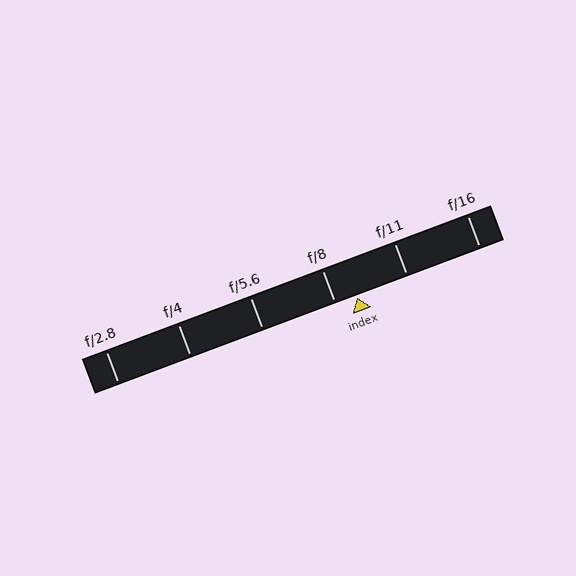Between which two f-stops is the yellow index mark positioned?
The index mark is between f/8 and f/11.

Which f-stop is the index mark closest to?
The index mark is closest to f/8.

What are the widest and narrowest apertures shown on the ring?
The widest aperture shown is f/2.8 and the narrowest is f/16.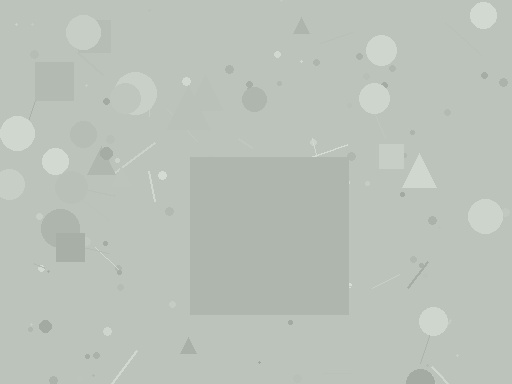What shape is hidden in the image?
A square is hidden in the image.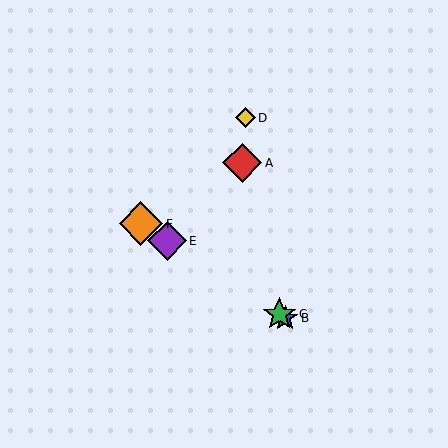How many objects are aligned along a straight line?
4 objects (B, C, E, F) are aligned along a straight line.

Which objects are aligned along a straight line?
Objects B, C, E, F are aligned along a straight line.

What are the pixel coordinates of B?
Object B is at (285, 318).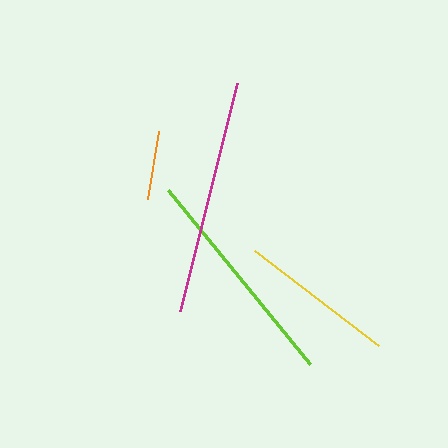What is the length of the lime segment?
The lime segment is approximately 224 pixels long.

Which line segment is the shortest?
The orange line is the shortest at approximately 69 pixels.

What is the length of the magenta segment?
The magenta segment is approximately 235 pixels long.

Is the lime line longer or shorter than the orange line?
The lime line is longer than the orange line.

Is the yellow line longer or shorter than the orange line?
The yellow line is longer than the orange line.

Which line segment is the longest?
The magenta line is the longest at approximately 235 pixels.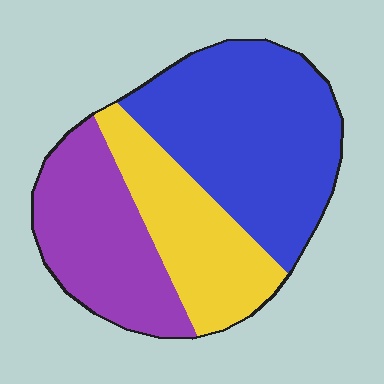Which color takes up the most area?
Blue, at roughly 45%.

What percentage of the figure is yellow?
Yellow takes up about one quarter (1/4) of the figure.